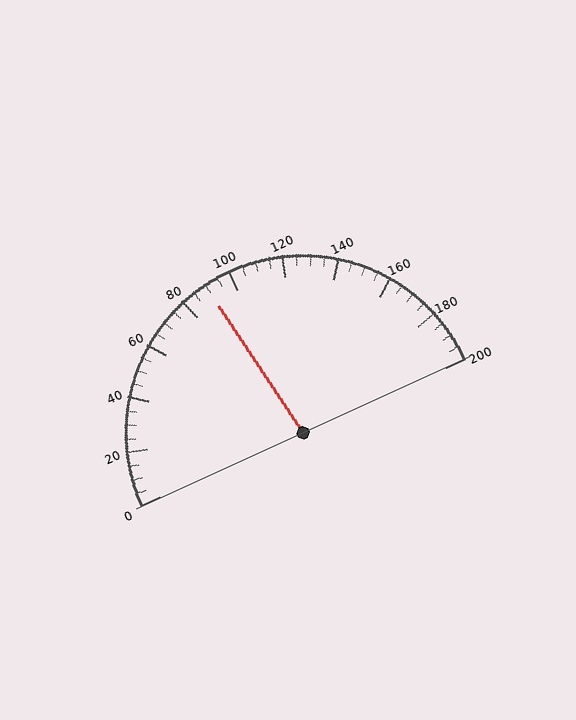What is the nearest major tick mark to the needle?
The nearest major tick mark is 80.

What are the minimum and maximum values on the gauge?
The gauge ranges from 0 to 200.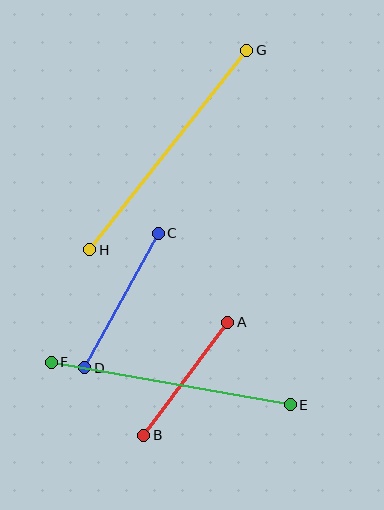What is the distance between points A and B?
The distance is approximately 141 pixels.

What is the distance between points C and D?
The distance is approximately 153 pixels.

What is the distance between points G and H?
The distance is approximately 254 pixels.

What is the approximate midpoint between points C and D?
The midpoint is at approximately (122, 301) pixels.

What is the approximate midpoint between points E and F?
The midpoint is at approximately (171, 384) pixels.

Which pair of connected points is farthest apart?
Points G and H are farthest apart.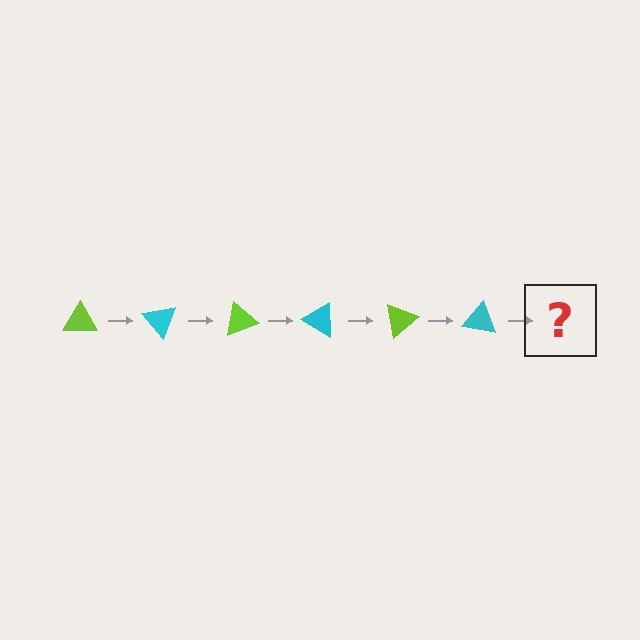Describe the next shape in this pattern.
It should be a lime triangle, rotated 300 degrees from the start.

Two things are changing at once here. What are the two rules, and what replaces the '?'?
The two rules are that it rotates 50 degrees each step and the color cycles through lime and cyan. The '?' should be a lime triangle, rotated 300 degrees from the start.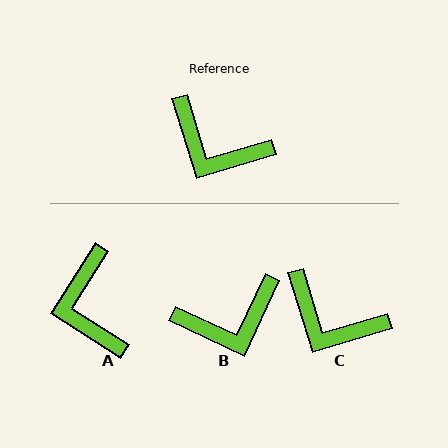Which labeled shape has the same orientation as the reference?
C.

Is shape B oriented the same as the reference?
No, it is off by about 48 degrees.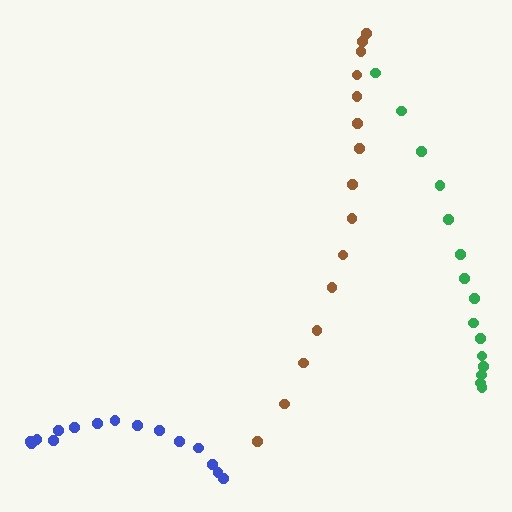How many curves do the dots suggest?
There are 3 distinct paths.